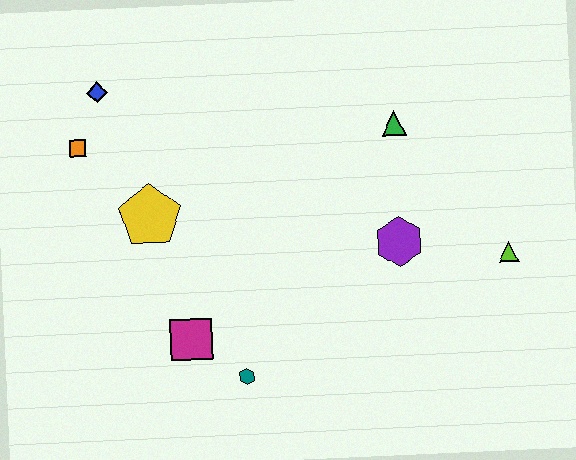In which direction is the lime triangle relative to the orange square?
The lime triangle is to the right of the orange square.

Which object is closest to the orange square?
The blue diamond is closest to the orange square.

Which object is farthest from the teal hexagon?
The blue diamond is farthest from the teal hexagon.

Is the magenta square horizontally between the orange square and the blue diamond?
No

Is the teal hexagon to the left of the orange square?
No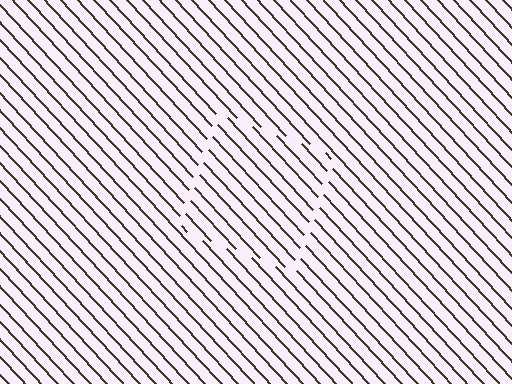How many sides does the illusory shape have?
4 sides — the line-ends trace a square.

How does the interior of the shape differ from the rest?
The interior of the shape contains the same grating, shifted by half a period — the contour is defined by the phase discontinuity where line-ends from the inner and outer gratings abut.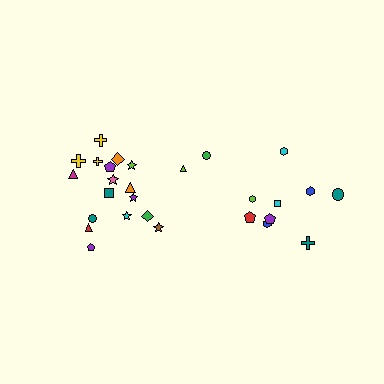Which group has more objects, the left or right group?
The left group.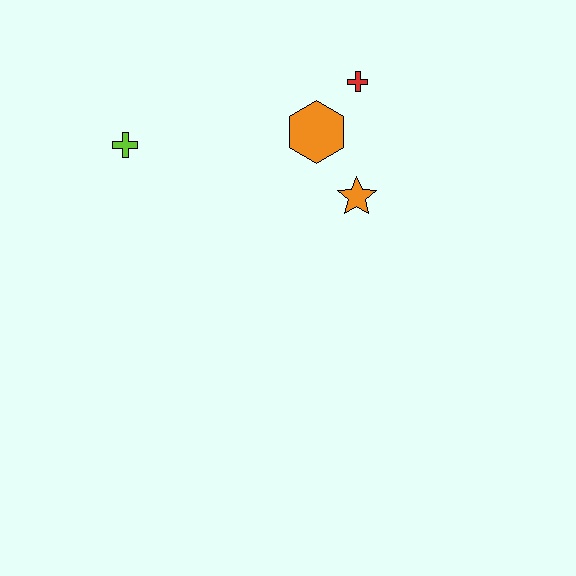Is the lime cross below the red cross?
Yes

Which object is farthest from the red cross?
The lime cross is farthest from the red cross.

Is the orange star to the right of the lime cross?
Yes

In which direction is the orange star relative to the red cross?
The orange star is below the red cross.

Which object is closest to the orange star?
The orange hexagon is closest to the orange star.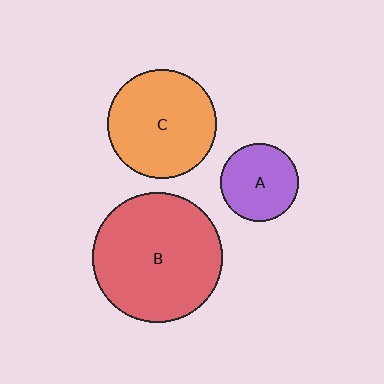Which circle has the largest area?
Circle B (red).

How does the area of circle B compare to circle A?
Approximately 2.8 times.